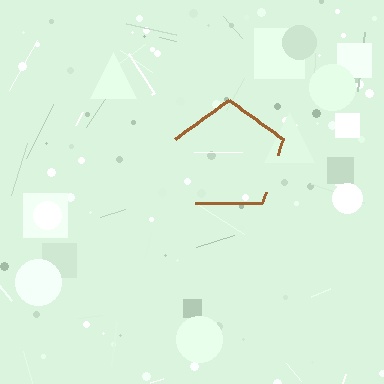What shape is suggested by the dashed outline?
The dashed outline suggests a pentagon.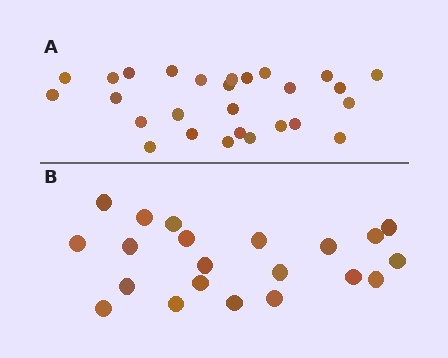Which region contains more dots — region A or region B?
Region A (the top region) has more dots.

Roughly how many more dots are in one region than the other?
Region A has about 6 more dots than region B.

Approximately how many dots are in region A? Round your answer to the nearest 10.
About 30 dots. (The exact count is 27, which rounds to 30.)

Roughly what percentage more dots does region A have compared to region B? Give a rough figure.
About 30% more.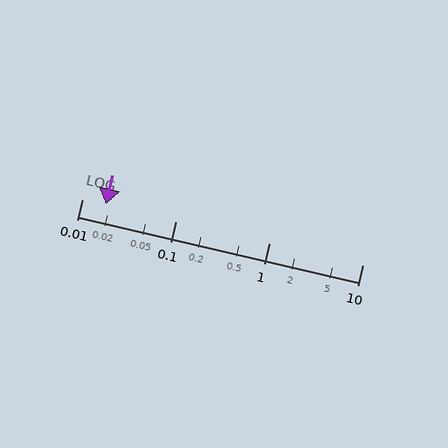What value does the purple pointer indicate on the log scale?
The pointer indicates approximately 0.018.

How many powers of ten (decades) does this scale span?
The scale spans 3 decades, from 0.01 to 10.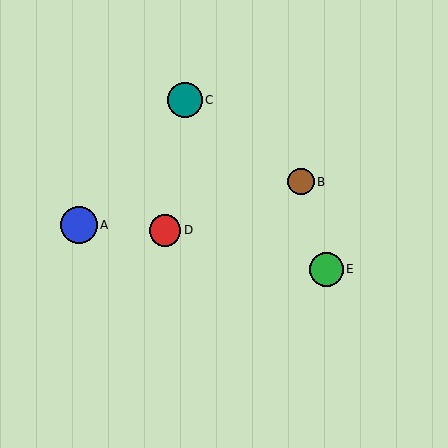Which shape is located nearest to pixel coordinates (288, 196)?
The brown circle (labeled B) at (301, 182) is nearest to that location.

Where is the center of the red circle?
The center of the red circle is at (165, 230).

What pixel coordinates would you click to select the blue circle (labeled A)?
Click at (79, 225) to select the blue circle A.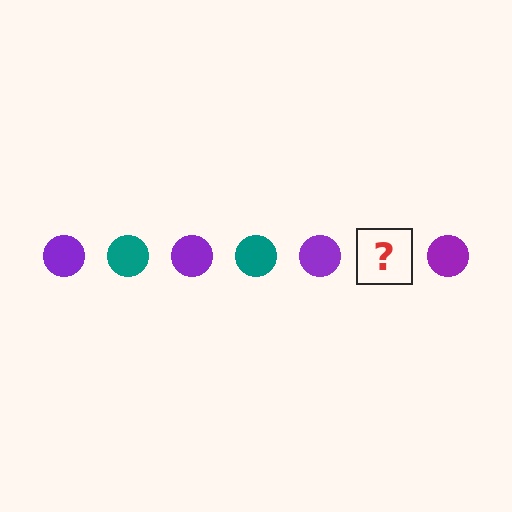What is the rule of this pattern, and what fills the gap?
The rule is that the pattern cycles through purple, teal circles. The gap should be filled with a teal circle.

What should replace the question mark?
The question mark should be replaced with a teal circle.